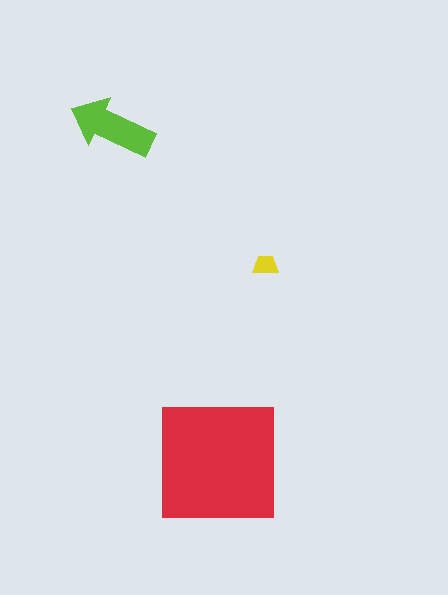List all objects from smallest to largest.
The yellow trapezoid, the lime arrow, the red square.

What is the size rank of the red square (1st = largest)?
1st.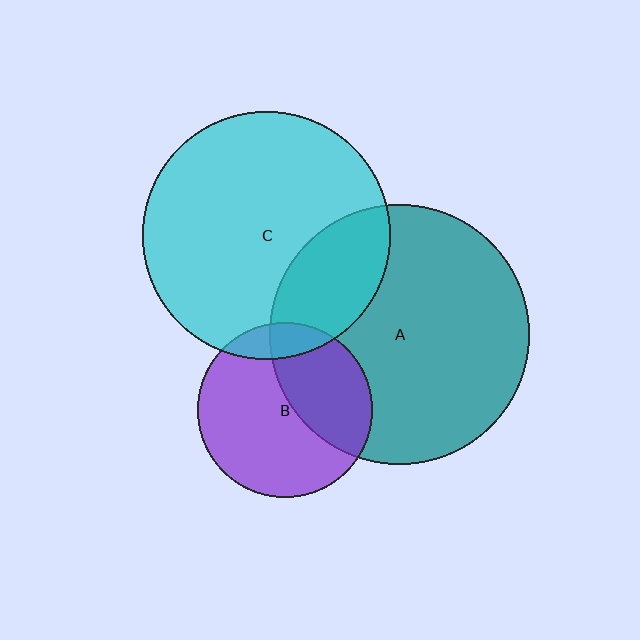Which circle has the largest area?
Circle A (teal).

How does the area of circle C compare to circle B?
Approximately 2.0 times.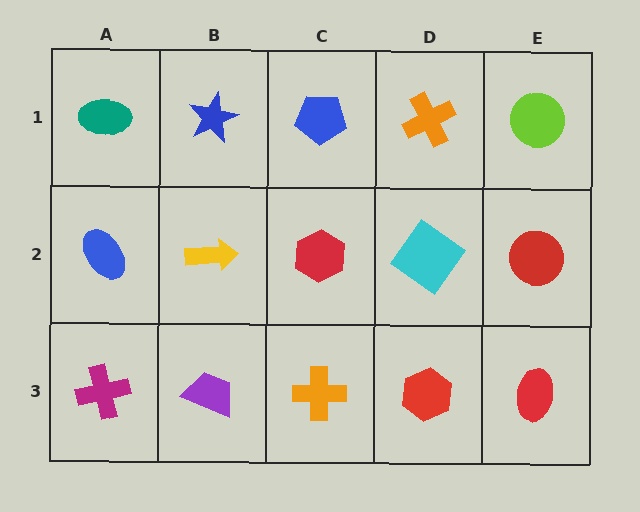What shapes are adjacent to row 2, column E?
A lime circle (row 1, column E), a red ellipse (row 3, column E), a cyan diamond (row 2, column D).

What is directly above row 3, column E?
A red circle.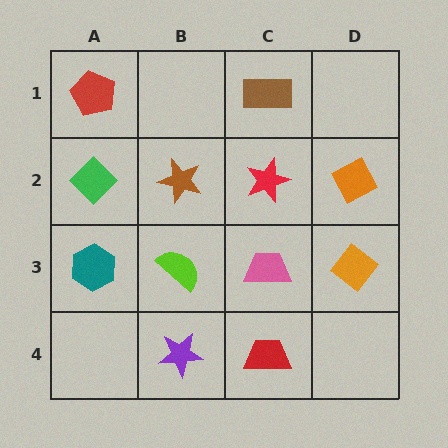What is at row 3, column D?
An orange diamond.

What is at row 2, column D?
An orange diamond.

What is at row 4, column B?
A purple star.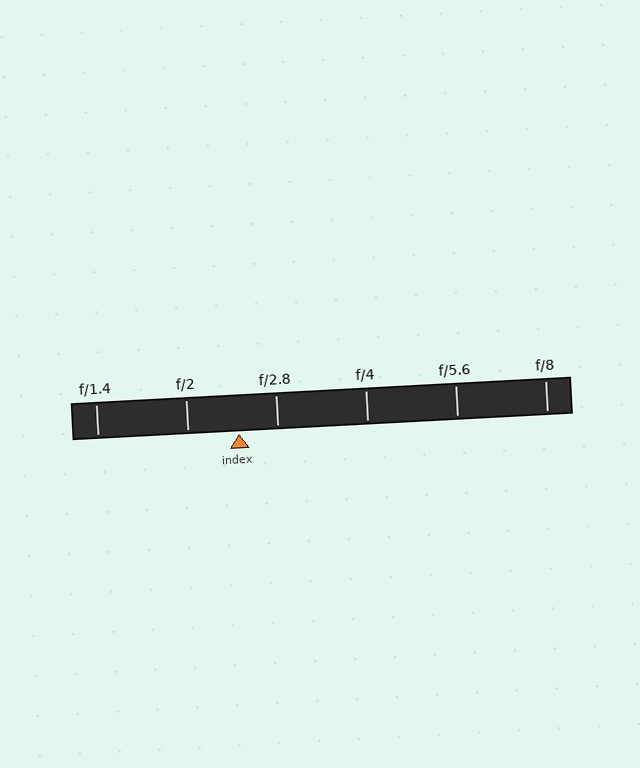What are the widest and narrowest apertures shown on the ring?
The widest aperture shown is f/1.4 and the narrowest is f/8.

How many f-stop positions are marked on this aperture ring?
There are 6 f-stop positions marked.